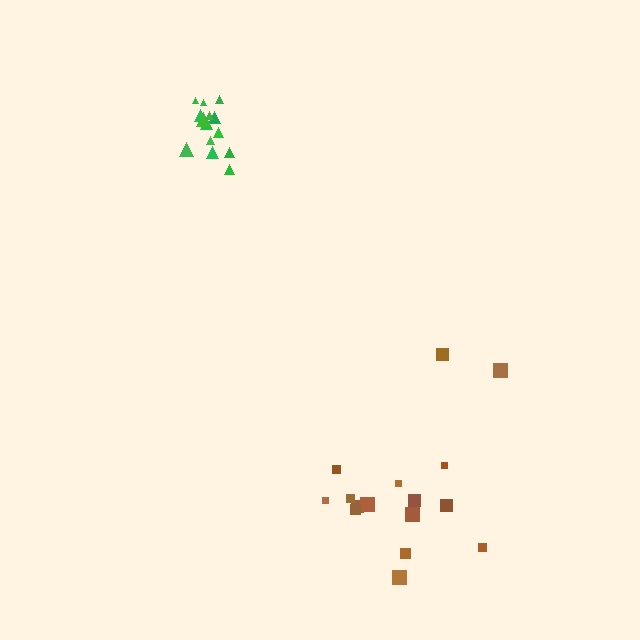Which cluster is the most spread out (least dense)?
Brown.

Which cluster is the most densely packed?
Green.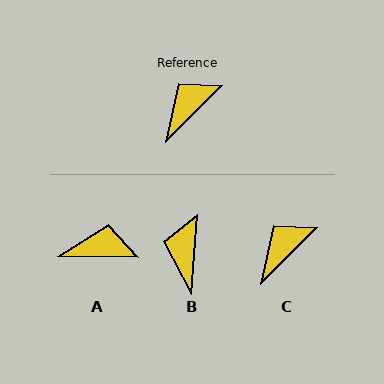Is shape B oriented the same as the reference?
No, it is off by about 40 degrees.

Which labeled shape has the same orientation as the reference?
C.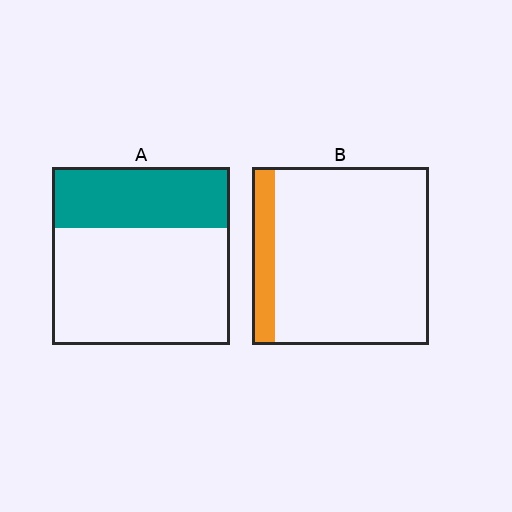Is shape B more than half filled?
No.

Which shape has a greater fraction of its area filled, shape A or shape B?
Shape A.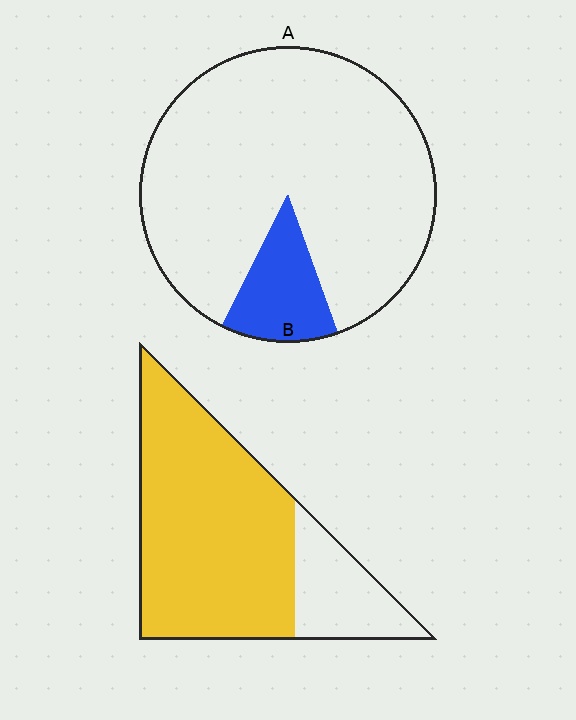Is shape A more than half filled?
No.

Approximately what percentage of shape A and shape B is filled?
A is approximately 15% and B is approximately 75%.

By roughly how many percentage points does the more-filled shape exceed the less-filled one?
By roughly 65 percentage points (B over A).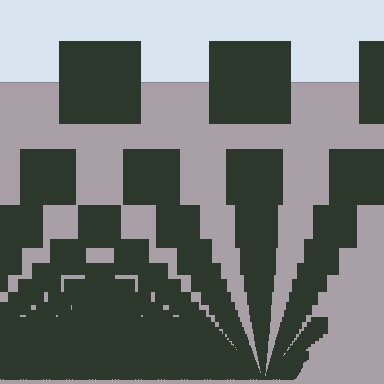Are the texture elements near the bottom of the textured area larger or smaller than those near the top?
Smaller. The gradient is inverted — elements near the bottom are smaller and denser.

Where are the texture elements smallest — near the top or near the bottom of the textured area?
Near the bottom.